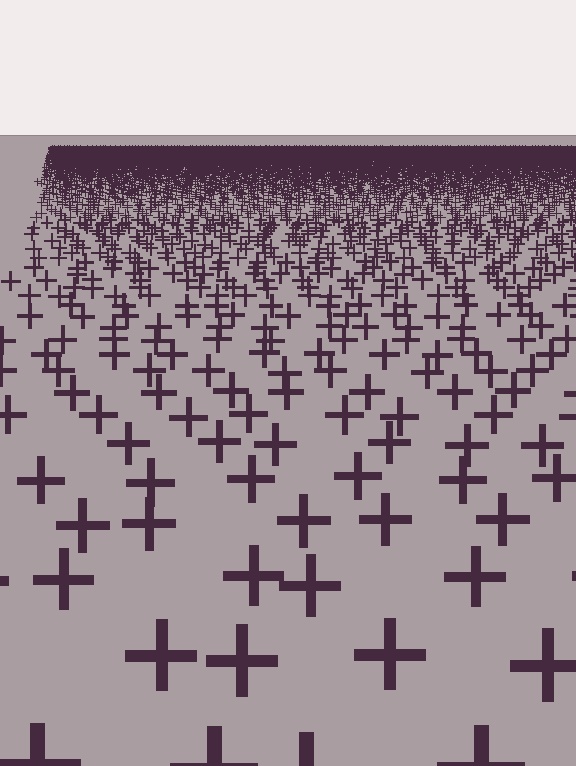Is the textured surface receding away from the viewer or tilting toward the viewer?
The surface is receding away from the viewer. Texture elements get smaller and denser toward the top.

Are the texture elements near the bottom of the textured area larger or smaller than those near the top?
Larger. Near the bottom, elements are closer to the viewer and appear at a bigger on-screen size.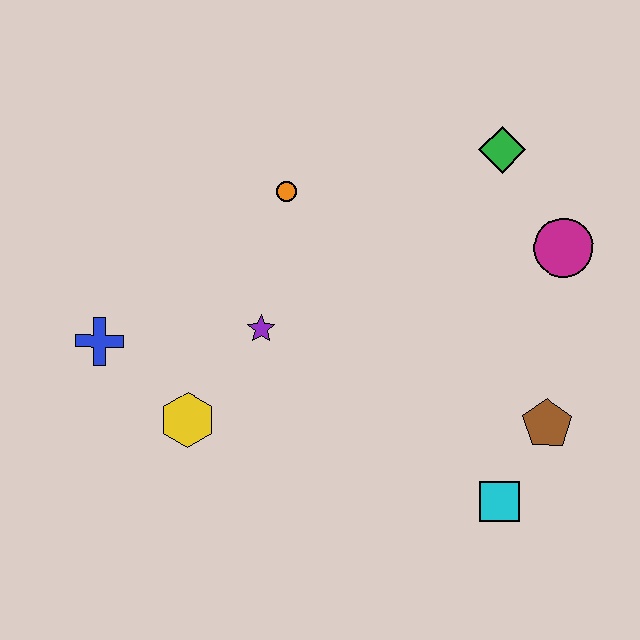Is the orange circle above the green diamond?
No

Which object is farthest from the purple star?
The magenta circle is farthest from the purple star.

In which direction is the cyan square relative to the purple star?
The cyan square is to the right of the purple star.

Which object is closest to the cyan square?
The brown pentagon is closest to the cyan square.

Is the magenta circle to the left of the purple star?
No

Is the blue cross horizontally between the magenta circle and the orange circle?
No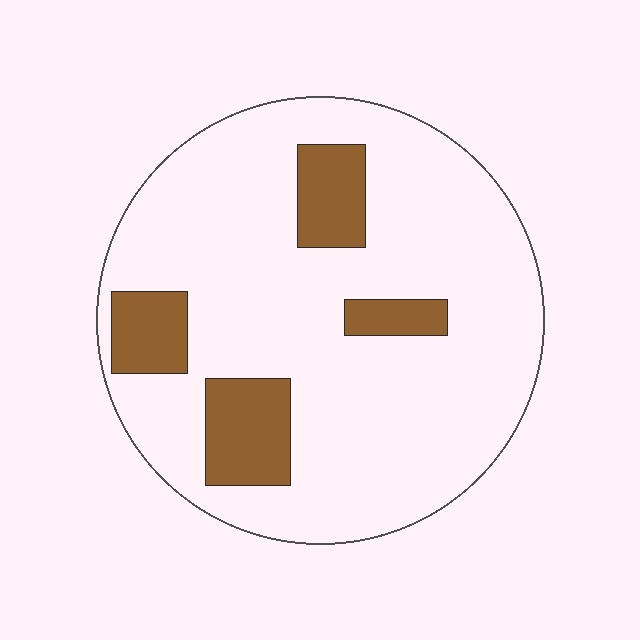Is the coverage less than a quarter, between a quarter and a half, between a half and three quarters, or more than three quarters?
Less than a quarter.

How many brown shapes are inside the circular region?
4.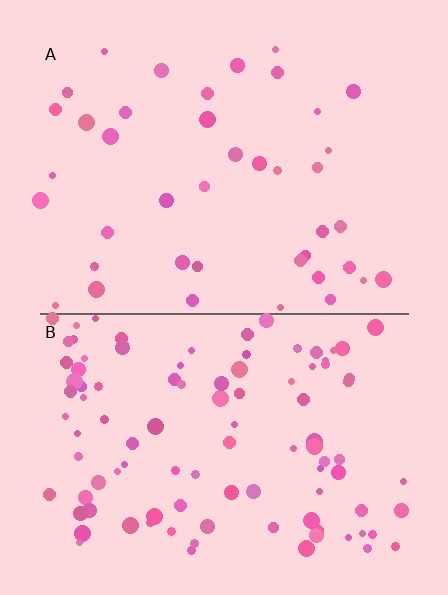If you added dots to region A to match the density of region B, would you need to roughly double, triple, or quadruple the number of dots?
Approximately triple.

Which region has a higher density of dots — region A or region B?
B (the bottom).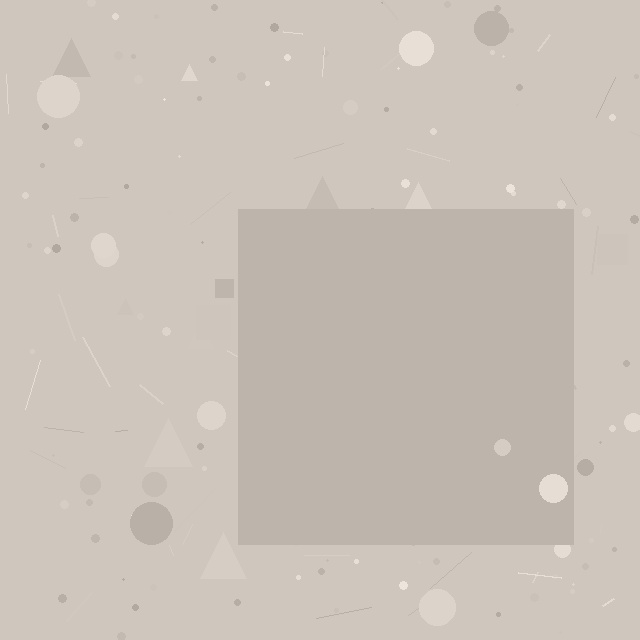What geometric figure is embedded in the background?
A square is embedded in the background.